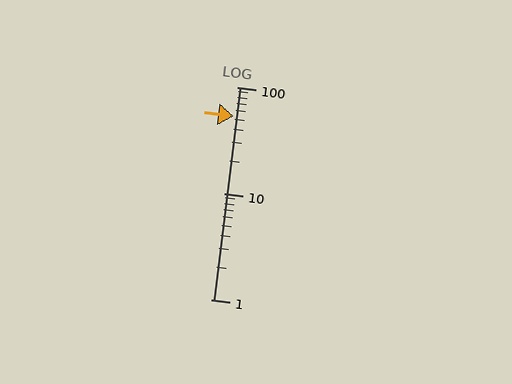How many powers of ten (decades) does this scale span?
The scale spans 2 decades, from 1 to 100.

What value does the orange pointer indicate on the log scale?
The pointer indicates approximately 53.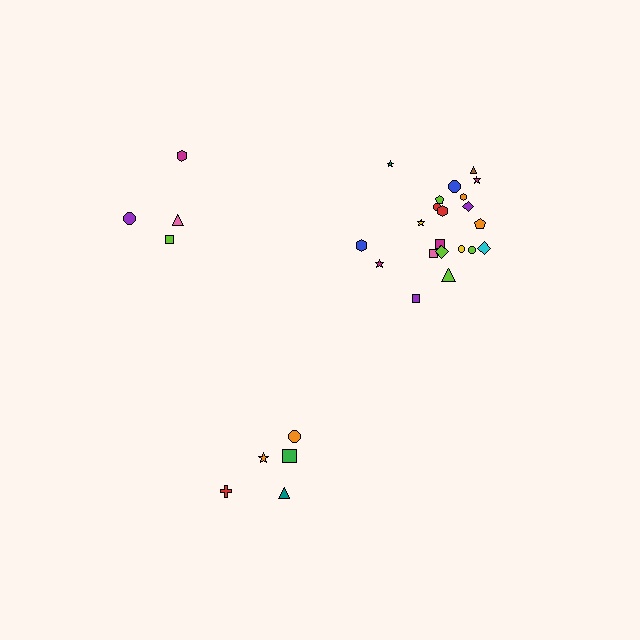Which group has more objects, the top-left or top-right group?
The top-right group.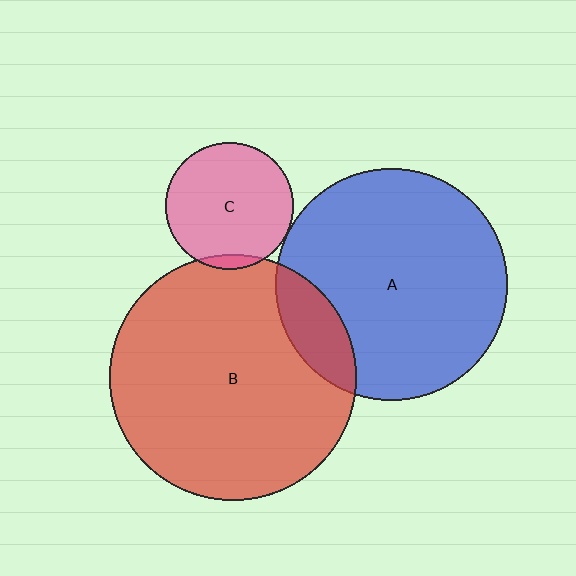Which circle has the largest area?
Circle B (red).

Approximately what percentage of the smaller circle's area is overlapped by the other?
Approximately 15%.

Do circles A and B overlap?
Yes.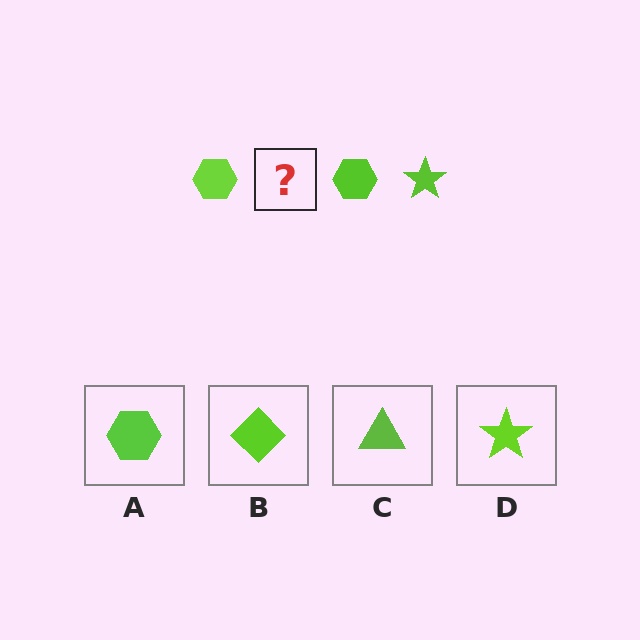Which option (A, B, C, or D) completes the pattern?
D.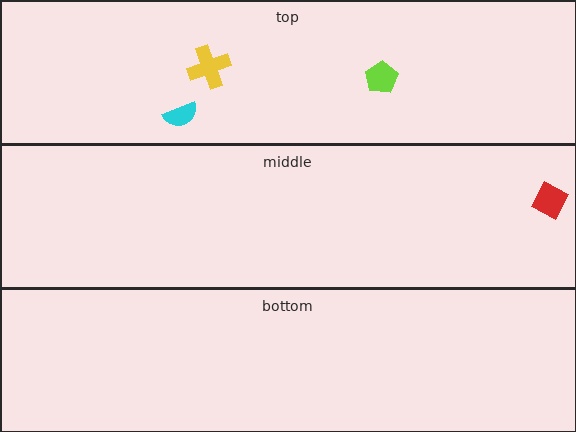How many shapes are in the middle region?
1.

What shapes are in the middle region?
The red diamond.